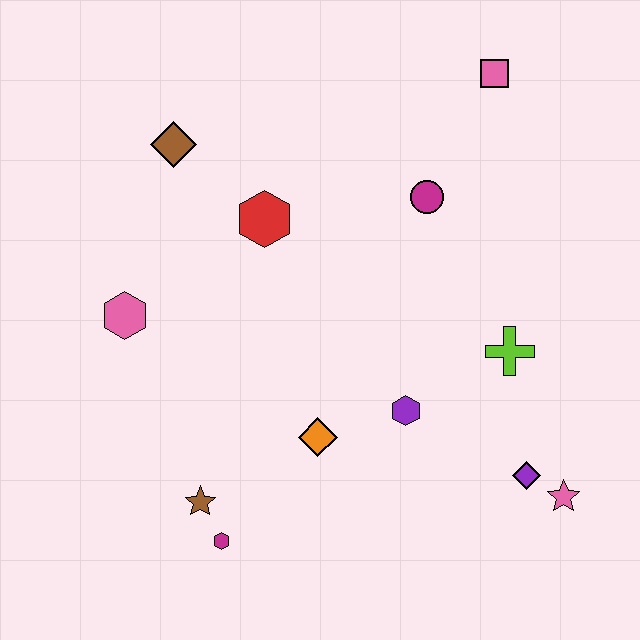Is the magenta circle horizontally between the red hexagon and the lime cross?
Yes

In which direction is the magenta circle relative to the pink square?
The magenta circle is below the pink square.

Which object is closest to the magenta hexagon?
The brown star is closest to the magenta hexagon.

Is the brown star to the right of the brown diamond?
Yes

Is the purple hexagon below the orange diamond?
No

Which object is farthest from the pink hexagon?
The pink star is farthest from the pink hexagon.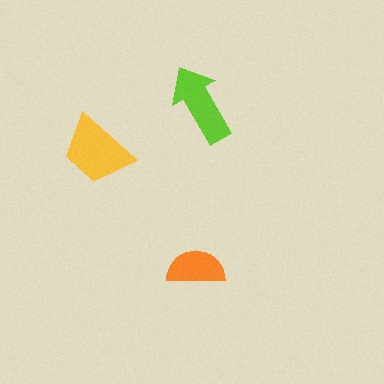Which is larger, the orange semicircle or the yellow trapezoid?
The yellow trapezoid.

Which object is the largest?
The yellow trapezoid.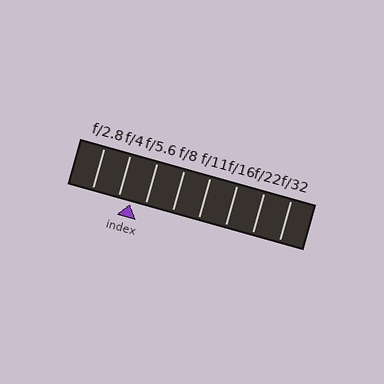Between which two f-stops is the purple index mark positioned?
The index mark is between f/4 and f/5.6.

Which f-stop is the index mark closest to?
The index mark is closest to f/4.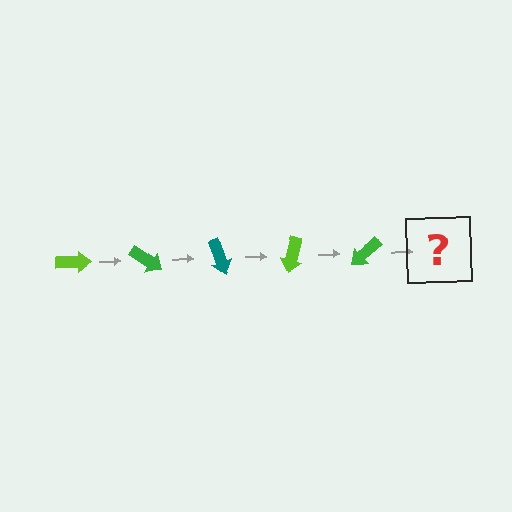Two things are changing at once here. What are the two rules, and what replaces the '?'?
The two rules are that it rotates 35 degrees each step and the color cycles through lime, green, and teal. The '?' should be a teal arrow, rotated 175 degrees from the start.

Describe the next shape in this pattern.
It should be a teal arrow, rotated 175 degrees from the start.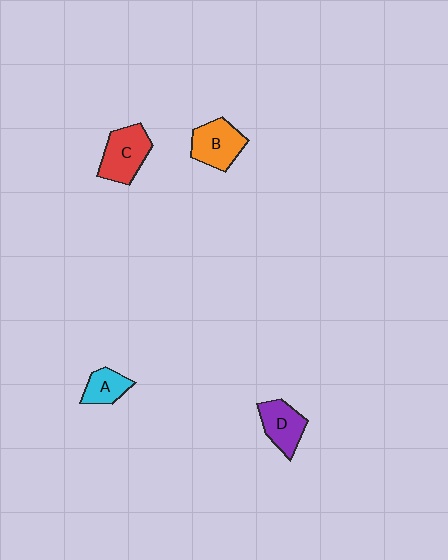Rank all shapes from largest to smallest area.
From largest to smallest: C (red), B (orange), D (purple), A (cyan).